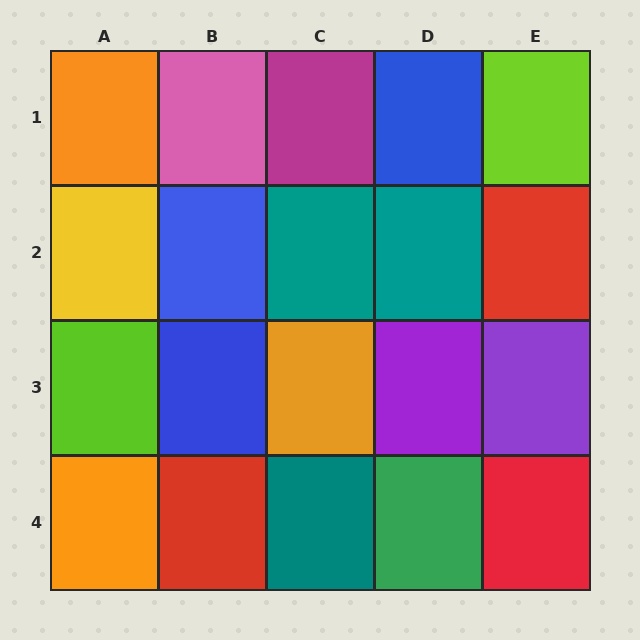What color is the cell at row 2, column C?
Teal.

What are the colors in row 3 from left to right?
Lime, blue, orange, purple, purple.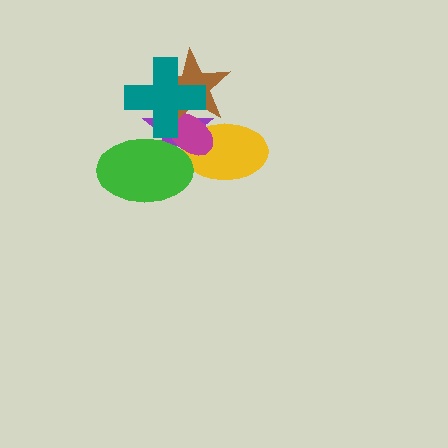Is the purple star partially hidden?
Yes, it is partially covered by another shape.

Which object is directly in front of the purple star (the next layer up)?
The yellow ellipse is directly in front of the purple star.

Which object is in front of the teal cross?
The green ellipse is in front of the teal cross.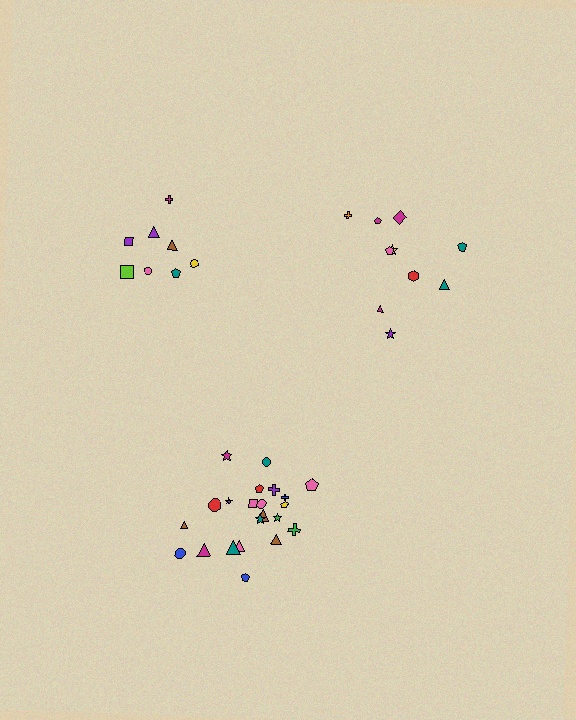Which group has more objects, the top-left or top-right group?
The top-right group.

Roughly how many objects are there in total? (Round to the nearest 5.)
Roughly 40 objects in total.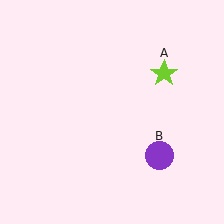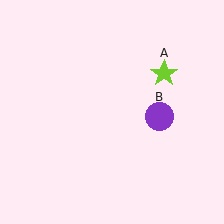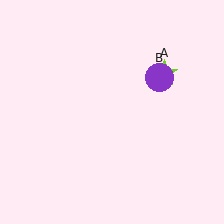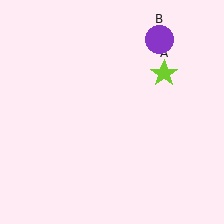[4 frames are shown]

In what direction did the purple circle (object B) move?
The purple circle (object B) moved up.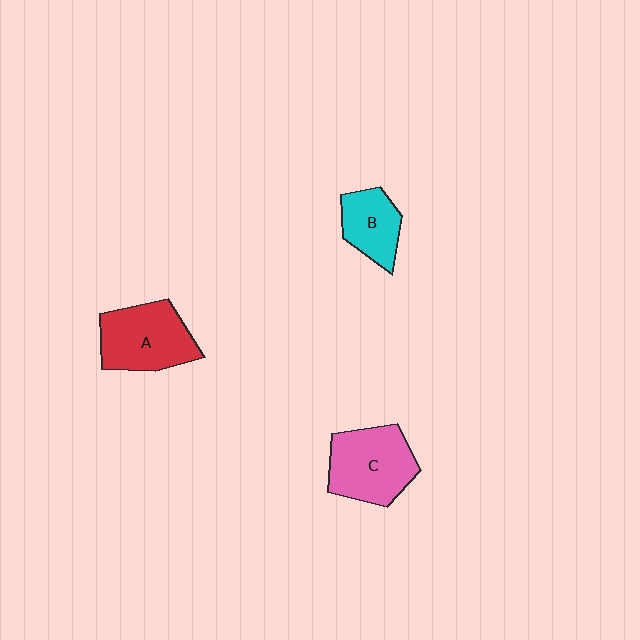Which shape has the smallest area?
Shape B (cyan).